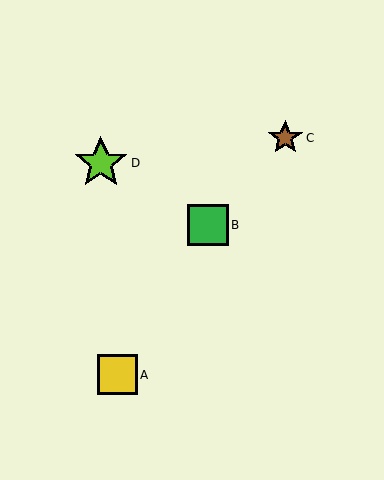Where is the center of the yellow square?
The center of the yellow square is at (117, 375).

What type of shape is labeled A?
Shape A is a yellow square.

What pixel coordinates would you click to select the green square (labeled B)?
Click at (208, 225) to select the green square B.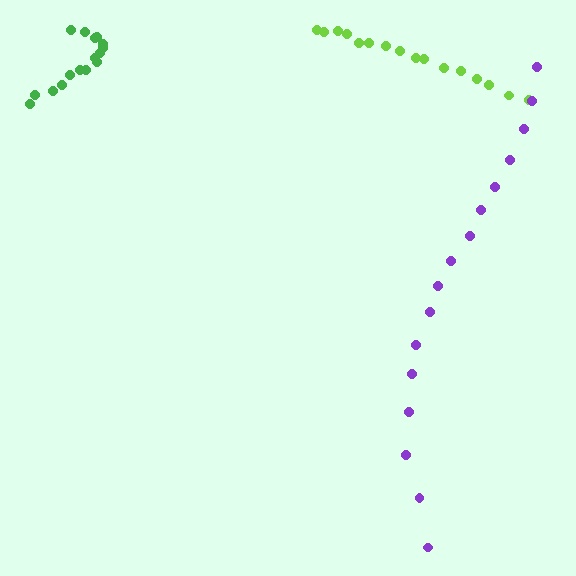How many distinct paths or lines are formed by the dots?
There are 3 distinct paths.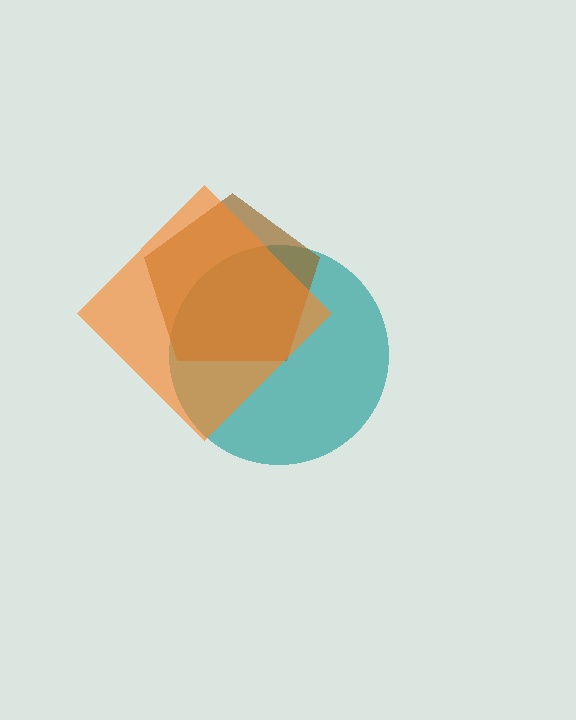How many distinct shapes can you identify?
There are 3 distinct shapes: a teal circle, a brown pentagon, an orange diamond.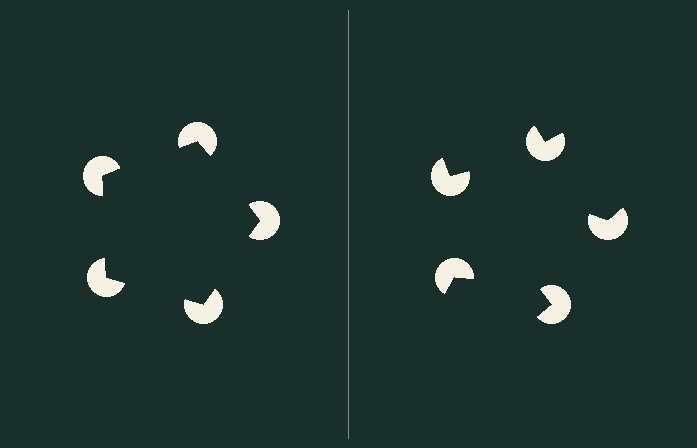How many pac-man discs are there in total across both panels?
10 — 5 on each side.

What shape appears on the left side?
An illusory pentagon.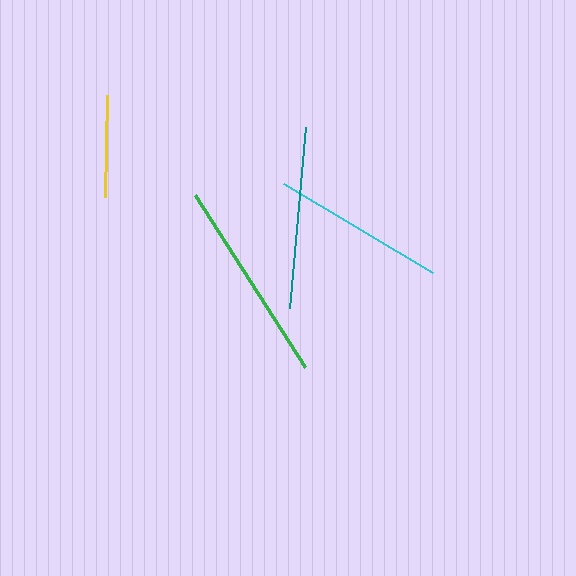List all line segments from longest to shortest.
From longest to shortest: green, teal, cyan, yellow.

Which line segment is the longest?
The green line is the longest at approximately 204 pixels.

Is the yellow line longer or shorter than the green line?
The green line is longer than the yellow line.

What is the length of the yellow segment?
The yellow segment is approximately 103 pixels long.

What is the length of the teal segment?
The teal segment is approximately 181 pixels long.